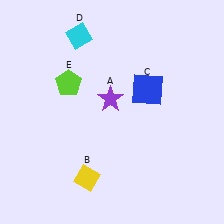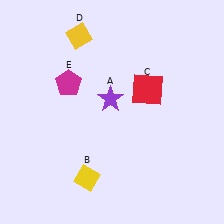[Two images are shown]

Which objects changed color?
C changed from blue to red. D changed from cyan to yellow. E changed from lime to magenta.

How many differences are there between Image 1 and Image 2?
There are 3 differences between the two images.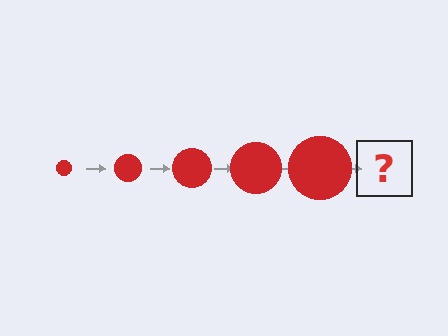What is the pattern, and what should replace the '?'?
The pattern is that the circle gets progressively larger each step. The '?' should be a red circle, larger than the previous one.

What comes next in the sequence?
The next element should be a red circle, larger than the previous one.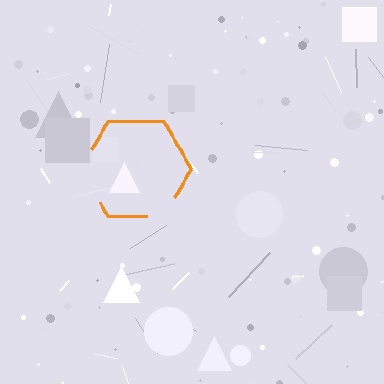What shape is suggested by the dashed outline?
The dashed outline suggests a hexagon.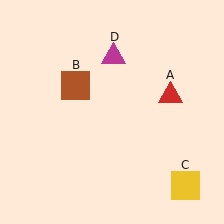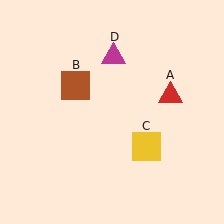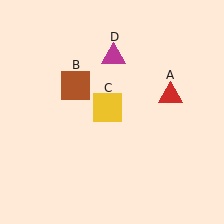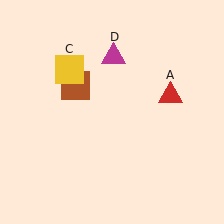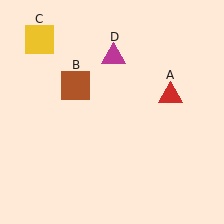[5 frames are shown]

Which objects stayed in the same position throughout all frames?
Red triangle (object A) and brown square (object B) and magenta triangle (object D) remained stationary.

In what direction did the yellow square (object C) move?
The yellow square (object C) moved up and to the left.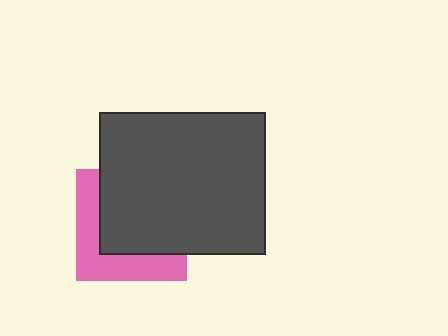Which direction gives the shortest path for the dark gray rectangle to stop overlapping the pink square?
Moving toward the upper-right gives the shortest separation.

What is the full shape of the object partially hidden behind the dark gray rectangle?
The partially hidden object is a pink square.